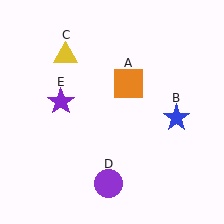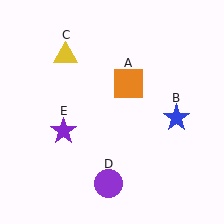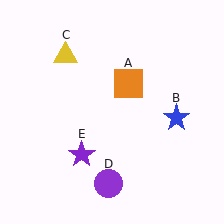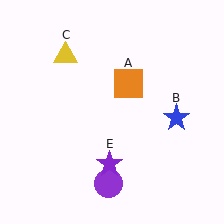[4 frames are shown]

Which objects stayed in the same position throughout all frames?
Orange square (object A) and blue star (object B) and yellow triangle (object C) and purple circle (object D) remained stationary.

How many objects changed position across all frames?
1 object changed position: purple star (object E).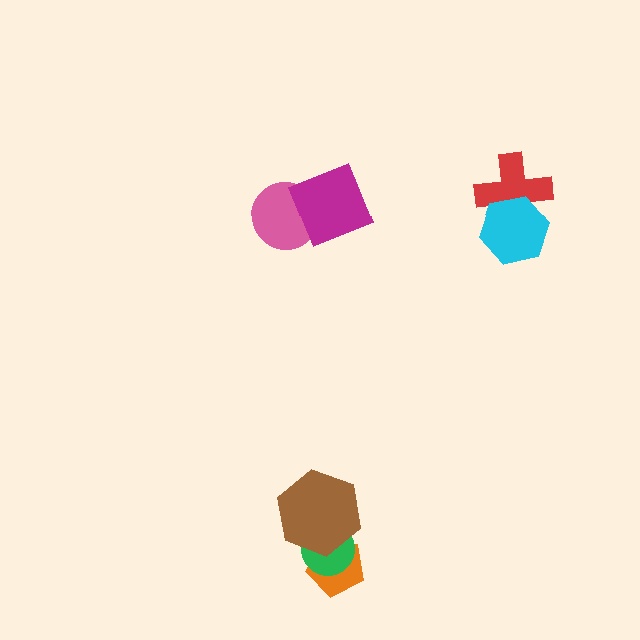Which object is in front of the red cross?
The cyan hexagon is in front of the red cross.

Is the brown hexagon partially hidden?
No, no other shape covers it.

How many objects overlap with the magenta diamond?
1 object overlaps with the magenta diamond.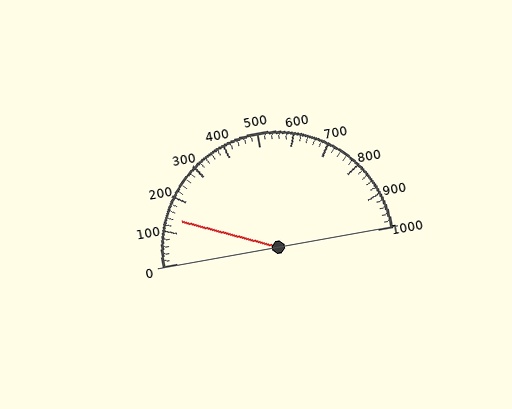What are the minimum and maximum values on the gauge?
The gauge ranges from 0 to 1000.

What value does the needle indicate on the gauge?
The needle indicates approximately 140.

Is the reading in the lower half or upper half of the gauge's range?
The reading is in the lower half of the range (0 to 1000).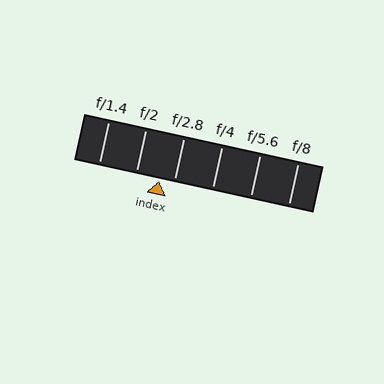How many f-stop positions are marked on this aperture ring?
There are 6 f-stop positions marked.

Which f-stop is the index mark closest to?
The index mark is closest to f/2.8.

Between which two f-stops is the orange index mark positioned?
The index mark is between f/2 and f/2.8.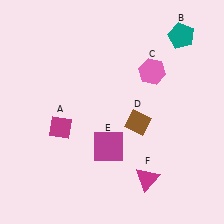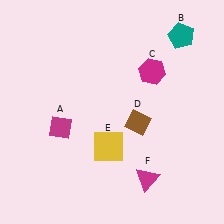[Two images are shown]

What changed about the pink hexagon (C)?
In Image 1, C is pink. In Image 2, it changed to magenta.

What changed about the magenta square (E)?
In Image 1, E is magenta. In Image 2, it changed to yellow.